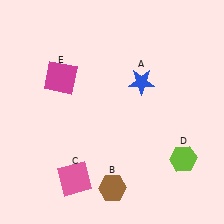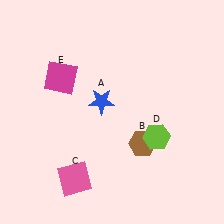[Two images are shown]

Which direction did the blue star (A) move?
The blue star (A) moved left.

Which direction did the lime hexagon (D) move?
The lime hexagon (D) moved left.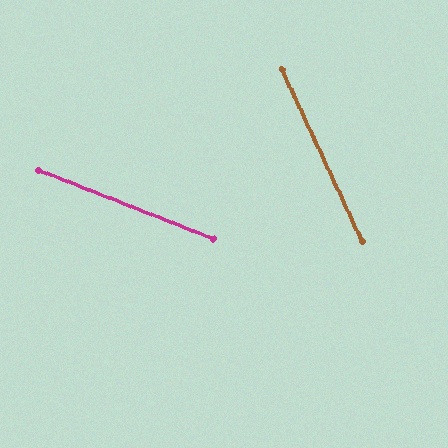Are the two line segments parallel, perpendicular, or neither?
Neither parallel nor perpendicular — they differ by about 44°.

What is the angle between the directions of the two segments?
Approximately 44 degrees.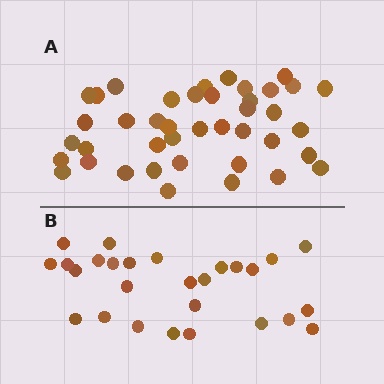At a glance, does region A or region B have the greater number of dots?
Region A (the top region) has more dots.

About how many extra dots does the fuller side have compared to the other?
Region A has approximately 15 more dots than region B.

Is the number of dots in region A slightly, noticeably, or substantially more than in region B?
Region A has substantially more. The ratio is roughly 1.5 to 1.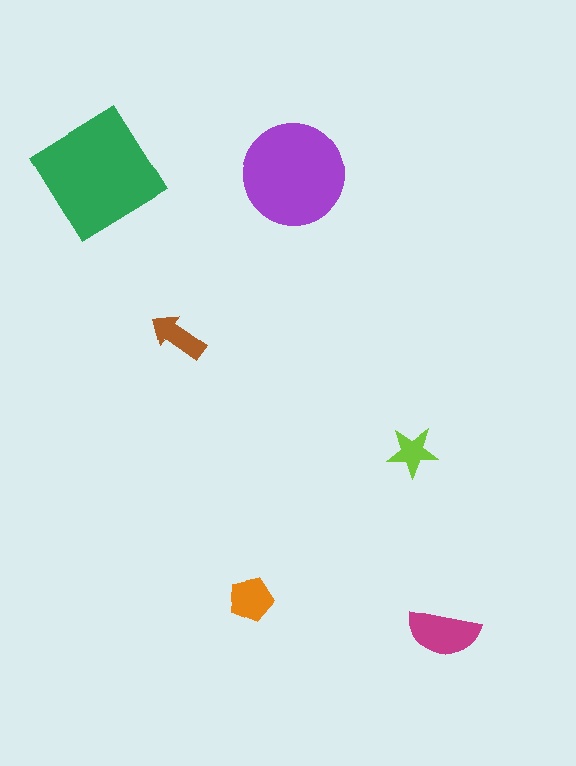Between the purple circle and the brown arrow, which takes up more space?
The purple circle.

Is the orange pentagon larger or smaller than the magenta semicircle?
Smaller.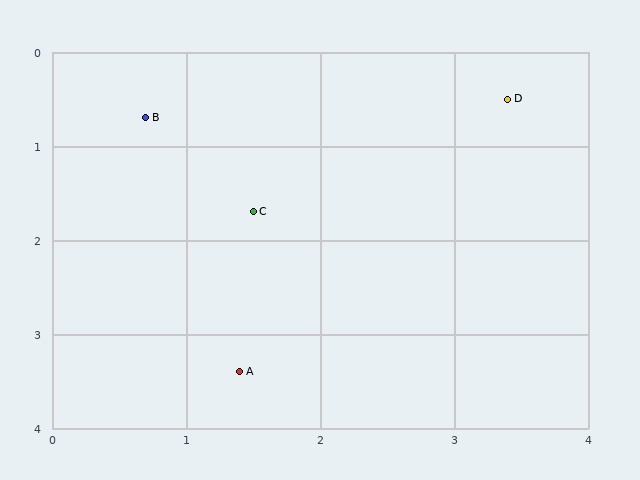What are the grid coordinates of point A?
Point A is at approximately (1.4, 3.4).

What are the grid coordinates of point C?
Point C is at approximately (1.5, 1.7).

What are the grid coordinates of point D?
Point D is at approximately (3.4, 0.5).